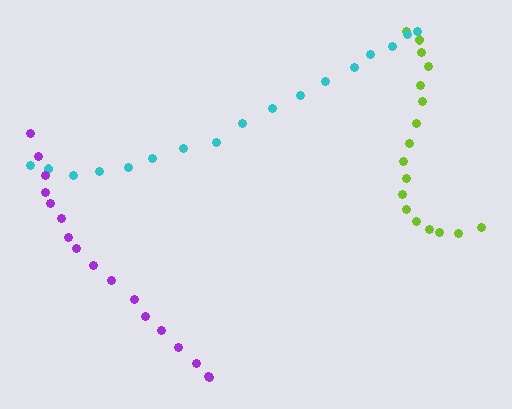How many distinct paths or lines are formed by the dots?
There are 3 distinct paths.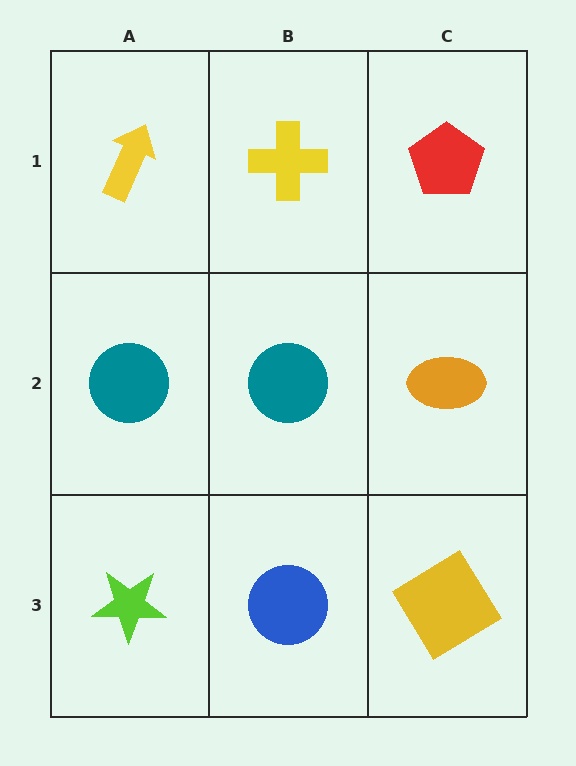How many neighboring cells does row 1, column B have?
3.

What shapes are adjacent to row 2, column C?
A red pentagon (row 1, column C), a yellow diamond (row 3, column C), a teal circle (row 2, column B).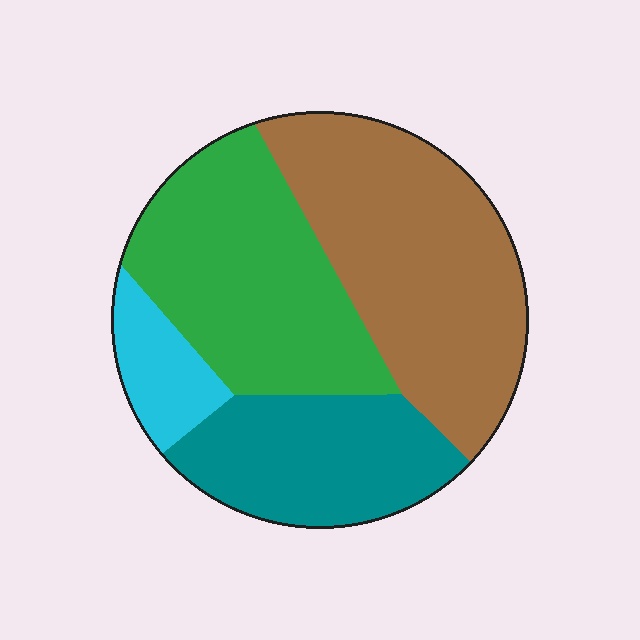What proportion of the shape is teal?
Teal takes up between a sixth and a third of the shape.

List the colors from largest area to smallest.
From largest to smallest: brown, green, teal, cyan.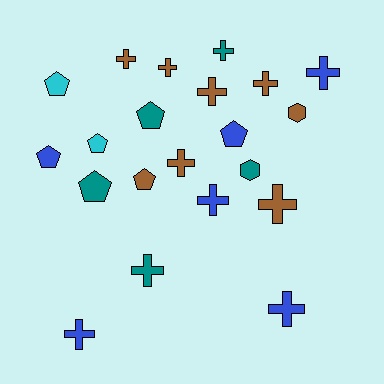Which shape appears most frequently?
Cross, with 12 objects.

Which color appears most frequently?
Brown, with 8 objects.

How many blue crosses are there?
There are 4 blue crosses.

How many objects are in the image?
There are 21 objects.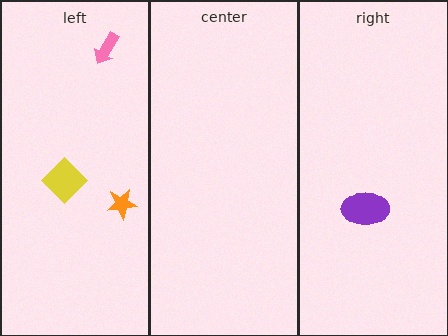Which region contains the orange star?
The left region.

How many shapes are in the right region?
1.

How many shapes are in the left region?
3.